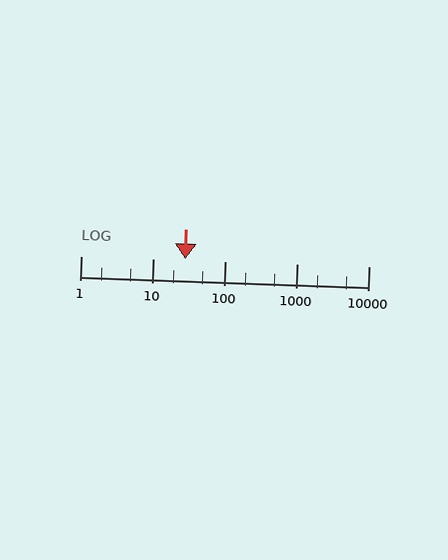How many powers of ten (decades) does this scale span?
The scale spans 4 decades, from 1 to 10000.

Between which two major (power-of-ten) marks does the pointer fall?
The pointer is between 10 and 100.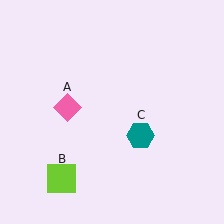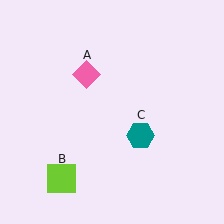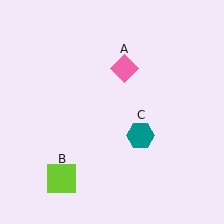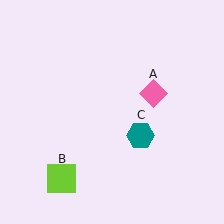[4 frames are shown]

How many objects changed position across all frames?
1 object changed position: pink diamond (object A).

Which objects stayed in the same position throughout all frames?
Lime square (object B) and teal hexagon (object C) remained stationary.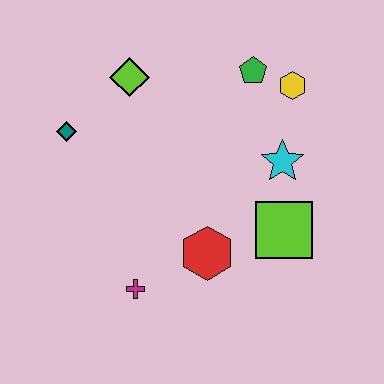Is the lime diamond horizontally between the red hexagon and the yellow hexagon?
No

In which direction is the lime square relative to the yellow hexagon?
The lime square is below the yellow hexagon.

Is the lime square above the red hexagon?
Yes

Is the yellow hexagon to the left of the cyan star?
No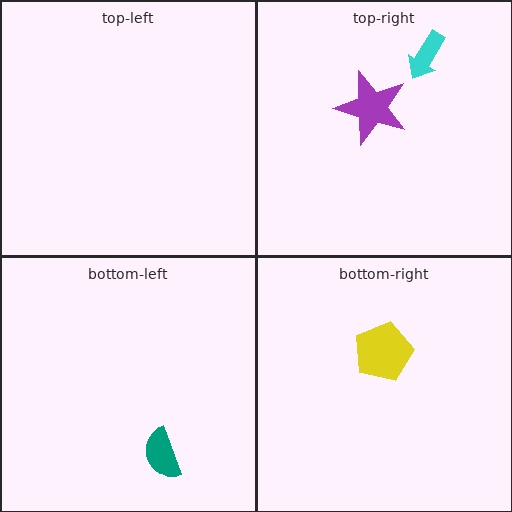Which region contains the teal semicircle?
The bottom-left region.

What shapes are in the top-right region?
The purple star, the cyan arrow.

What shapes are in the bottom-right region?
The yellow pentagon.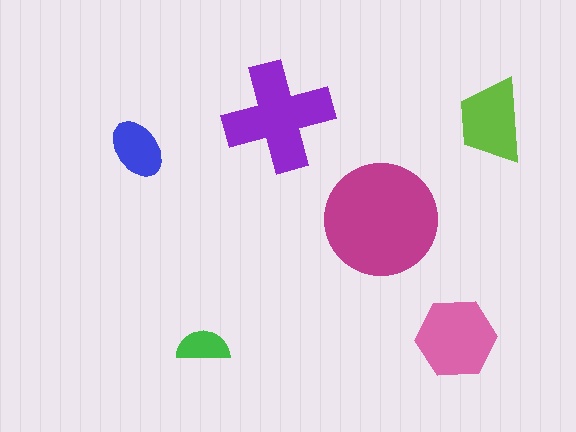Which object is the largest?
The magenta circle.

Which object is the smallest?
The green semicircle.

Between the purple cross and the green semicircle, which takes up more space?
The purple cross.